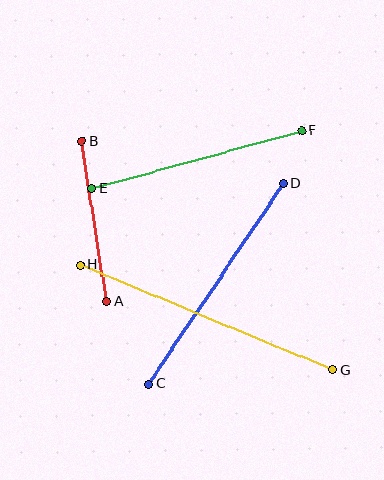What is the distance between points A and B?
The distance is approximately 162 pixels.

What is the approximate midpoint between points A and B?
The midpoint is at approximately (94, 221) pixels.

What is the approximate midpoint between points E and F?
The midpoint is at approximately (197, 160) pixels.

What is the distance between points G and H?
The distance is approximately 273 pixels.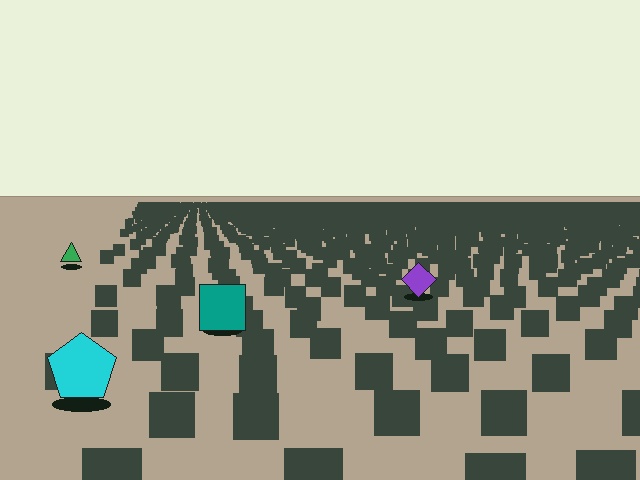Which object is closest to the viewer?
The cyan pentagon is closest. The texture marks near it are larger and more spread out.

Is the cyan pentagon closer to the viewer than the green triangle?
Yes. The cyan pentagon is closer — you can tell from the texture gradient: the ground texture is coarser near it.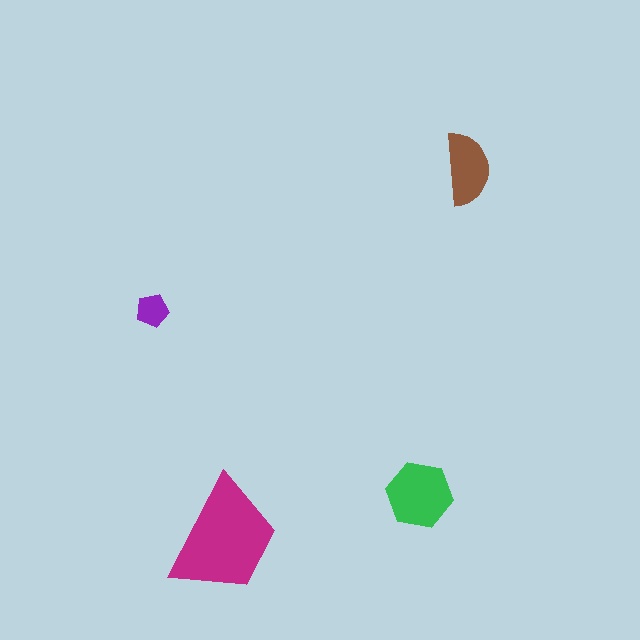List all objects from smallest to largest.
The purple pentagon, the brown semicircle, the green hexagon, the magenta trapezoid.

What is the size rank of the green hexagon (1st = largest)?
2nd.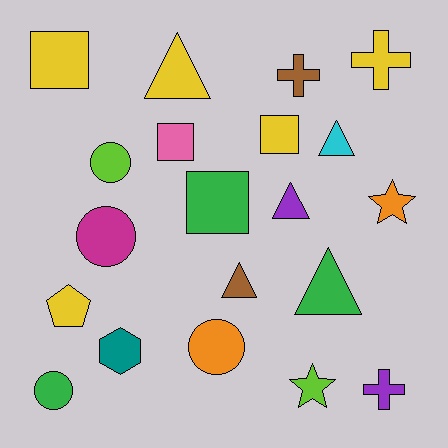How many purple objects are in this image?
There are 2 purple objects.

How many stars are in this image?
There are 2 stars.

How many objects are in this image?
There are 20 objects.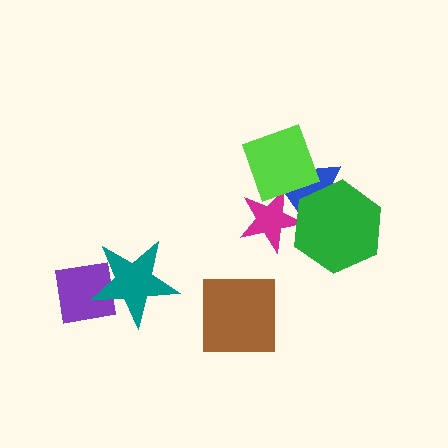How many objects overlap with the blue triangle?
3 objects overlap with the blue triangle.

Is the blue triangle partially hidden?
Yes, it is partially covered by another shape.